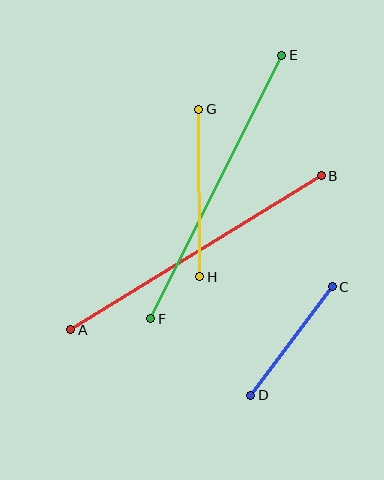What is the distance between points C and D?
The distance is approximately 136 pixels.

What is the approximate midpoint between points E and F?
The midpoint is at approximately (216, 187) pixels.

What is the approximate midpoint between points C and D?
The midpoint is at approximately (291, 341) pixels.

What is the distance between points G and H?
The distance is approximately 167 pixels.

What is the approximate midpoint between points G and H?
The midpoint is at approximately (199, 193) pixels.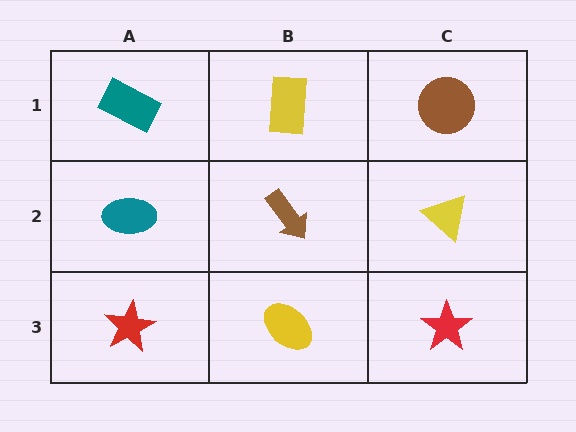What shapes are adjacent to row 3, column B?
A brown arrow (row 2, column B), a red star (row 3, column A), a red star (row 3, column C).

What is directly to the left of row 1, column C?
A yellow rectangle.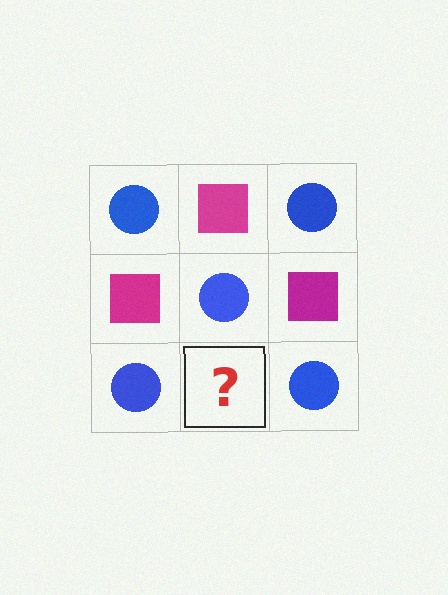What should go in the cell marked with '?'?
The missing cell should contain a magenta square.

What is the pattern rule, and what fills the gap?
The rule is that it alternates blue circle and magenta square in a checkerboard pattern. The gap should be filled with a magenta square.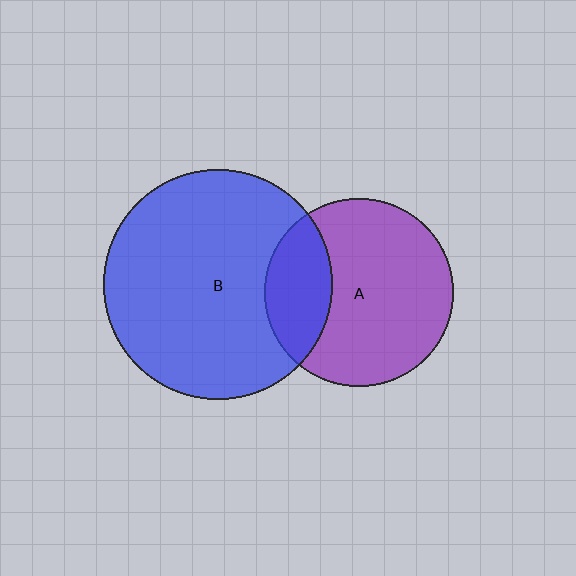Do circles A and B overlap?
Yes.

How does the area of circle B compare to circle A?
Approximately 1.5 times.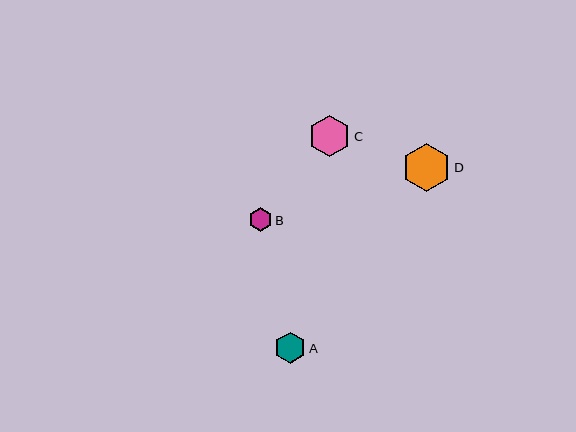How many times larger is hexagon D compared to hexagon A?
Hexagon D is approximately 1.6 times the size of hexagon A.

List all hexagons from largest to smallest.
From largest to smallest: D, C, A, B.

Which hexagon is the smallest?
Hexagon B is the smallest with a size of approximately 24 pixels.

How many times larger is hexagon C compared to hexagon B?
Hexagon C is approximately 1.7 times the size of hexagon B.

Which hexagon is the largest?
Hexagon D is the largest with a size of approximately 49 pixels.